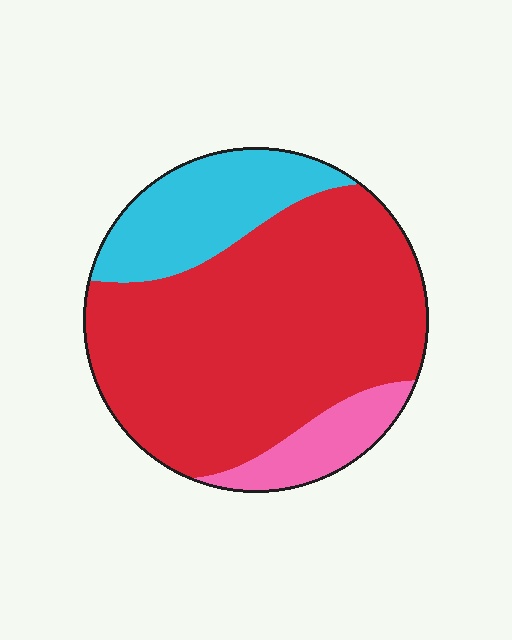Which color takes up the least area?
Pink, at roughly 10%.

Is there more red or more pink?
Red.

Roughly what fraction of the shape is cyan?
Cyan takes up about one fifth (1/5) of the shape.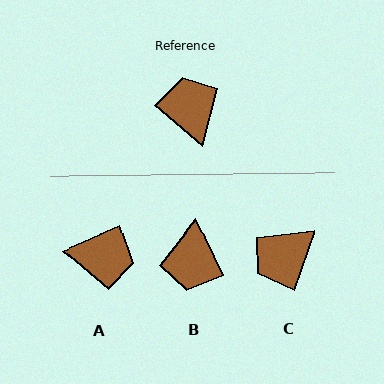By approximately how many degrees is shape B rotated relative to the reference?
Approximately 156 degrees counter-clockwise.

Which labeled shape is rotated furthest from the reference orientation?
B, about 156 degrees away.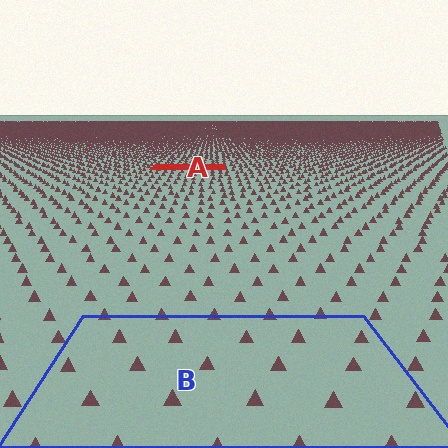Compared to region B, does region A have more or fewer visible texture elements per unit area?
Region A has more texture elements per unit area — they are packed more densely because it is farther away.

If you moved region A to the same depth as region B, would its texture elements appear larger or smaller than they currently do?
They would appear larger. At a closer depth, the same texture elements are projected at a bigger on-screen size.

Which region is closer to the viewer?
Region B is closer. The texture elements there are larger and more spread out.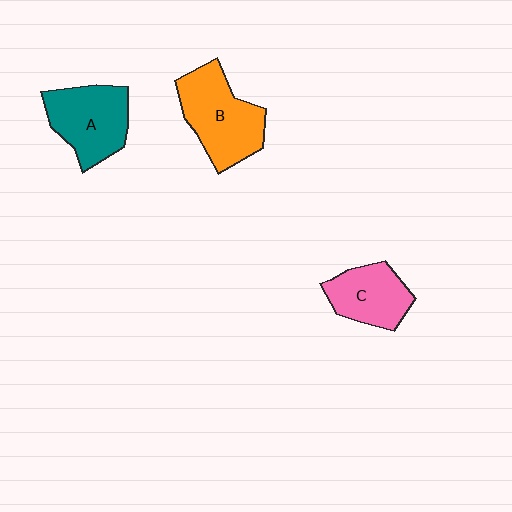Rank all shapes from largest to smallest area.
From largest to smallest: B (orange), A (teal), C (pink).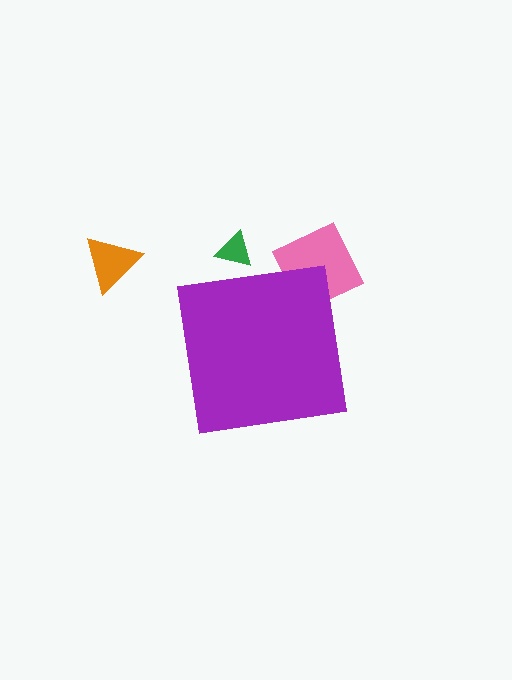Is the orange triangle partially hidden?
No, the orange triangle is fully visible.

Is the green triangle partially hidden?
Yes, the green triangle is partially hidden behind the purple square.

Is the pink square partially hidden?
Yes, the pink square is partially hidden behind the purple square.